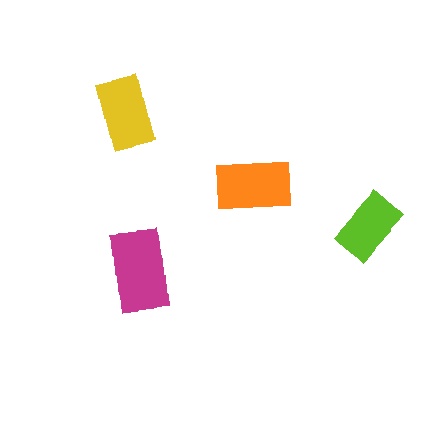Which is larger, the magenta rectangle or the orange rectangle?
The magenta one.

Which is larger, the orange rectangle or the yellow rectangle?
The orange one.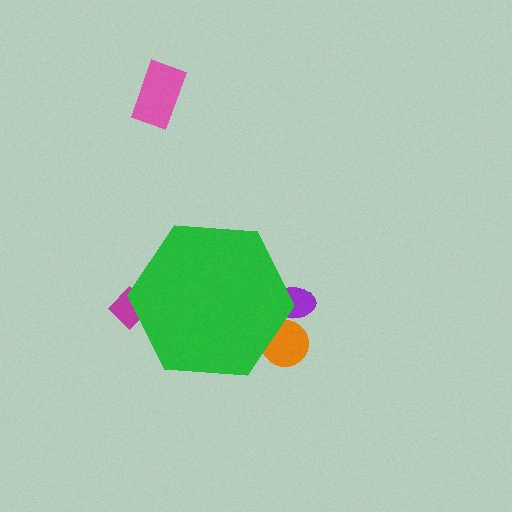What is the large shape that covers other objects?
A green hexagon.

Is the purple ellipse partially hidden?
Yes, the purple ellipse is partially hidden behind the green hexagon.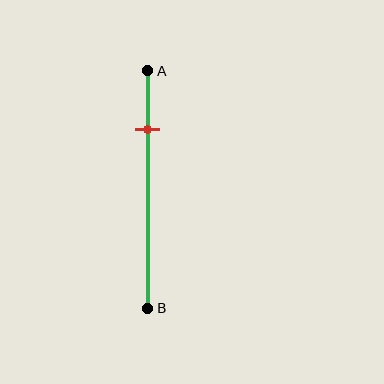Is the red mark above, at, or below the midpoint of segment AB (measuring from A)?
The red mark is above the midpoint of segment AB.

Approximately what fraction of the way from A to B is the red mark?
The red mark is approximately 25% of the way from A to B.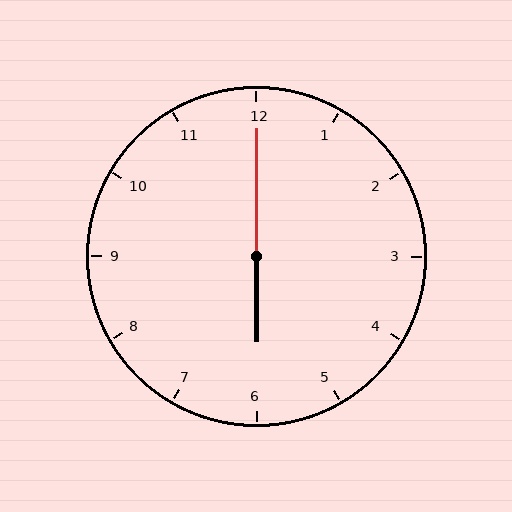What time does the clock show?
6:00.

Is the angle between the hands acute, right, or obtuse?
It is obtuse.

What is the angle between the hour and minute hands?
Approximately 180 degrees.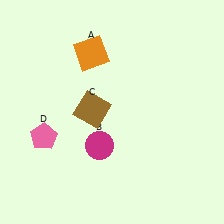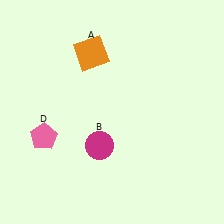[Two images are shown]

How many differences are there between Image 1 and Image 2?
There is 1 difference between the two images.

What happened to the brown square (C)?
The brown square (C) was removed in Image 2. It was in the top-left area of Image 1.